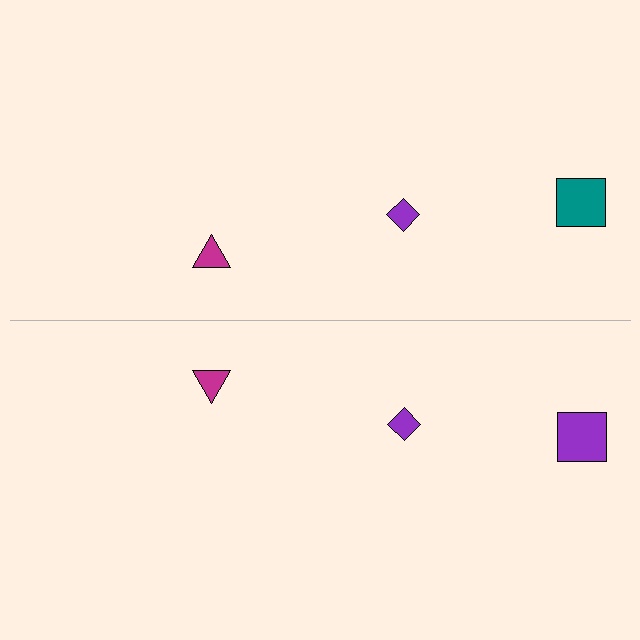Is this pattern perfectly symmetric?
No, the pattern is not perfectly symmetric. The purple square on the bottom side breaks the symmetry — its mirror counterpart is teal.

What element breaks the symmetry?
The purple square on the bottom side breaks the symmetry — its mirror counterpart is teal.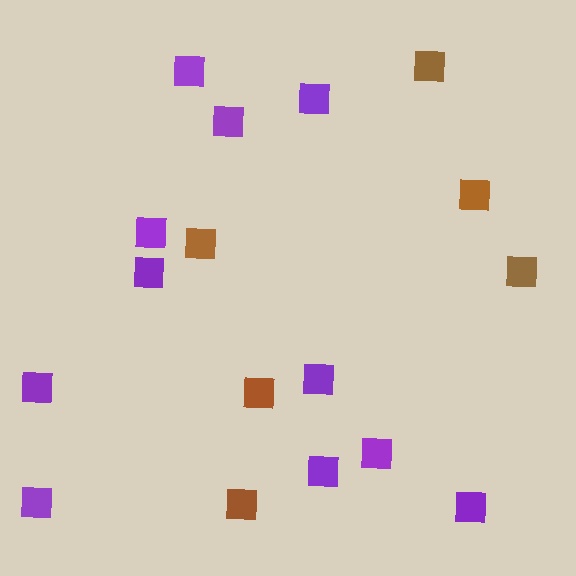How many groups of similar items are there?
There are 2 groups: one group of purple squares (11) and one group of brown squares (6).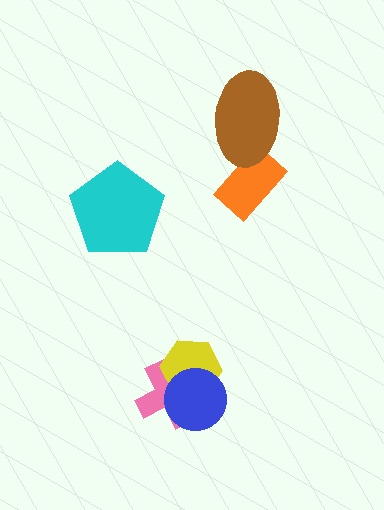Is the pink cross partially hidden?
Yes, it is partially covered by another shape.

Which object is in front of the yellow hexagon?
The blue circle is in front of the yellow hexagon.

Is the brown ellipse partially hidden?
No, no other shape covers it.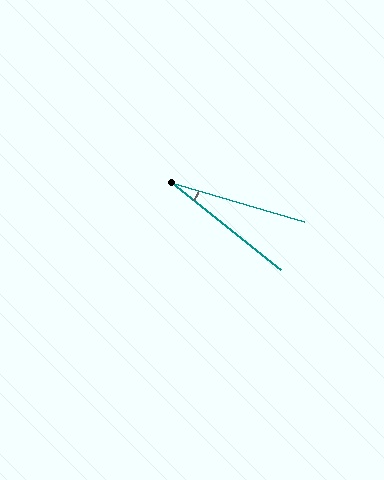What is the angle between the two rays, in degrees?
Approximately 22 degrees.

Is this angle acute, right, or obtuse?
It is acute.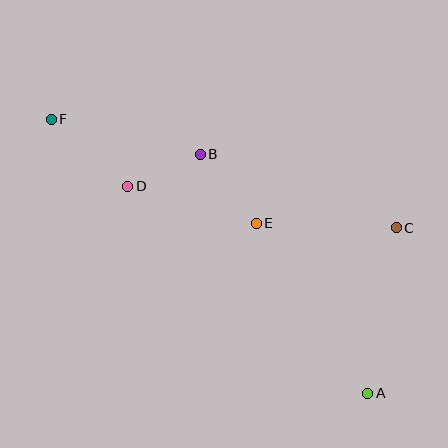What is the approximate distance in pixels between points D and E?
The distance between D and E is approximately 134 pixels.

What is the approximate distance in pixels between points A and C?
The distance between A and C is approximately 168 pixels.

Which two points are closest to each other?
Points B and D are closest to each other.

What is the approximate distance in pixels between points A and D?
The distance between A and D is approximately 317 pixels.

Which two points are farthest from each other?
Points A and F are farthest from each other.